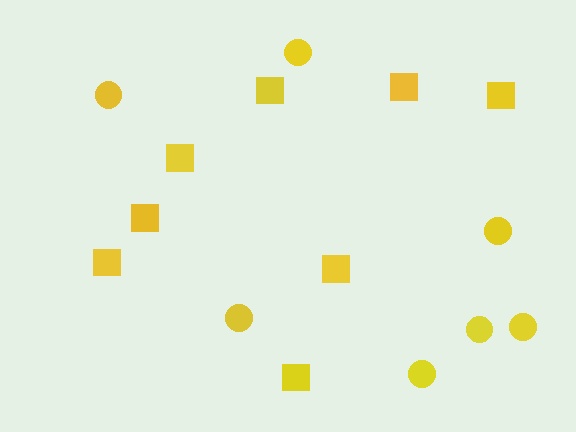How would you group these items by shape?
There are 2 groups: one group of squares (8) and one group of circles (7).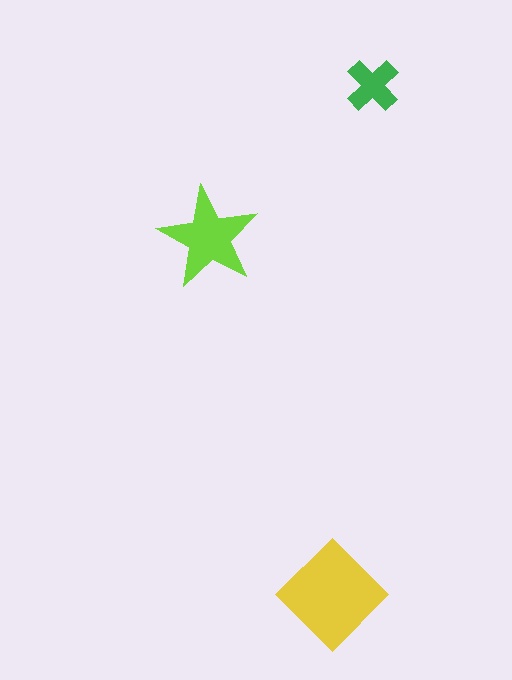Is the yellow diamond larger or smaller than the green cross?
Larger.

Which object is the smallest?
The green cross.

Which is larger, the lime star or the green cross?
The lime star.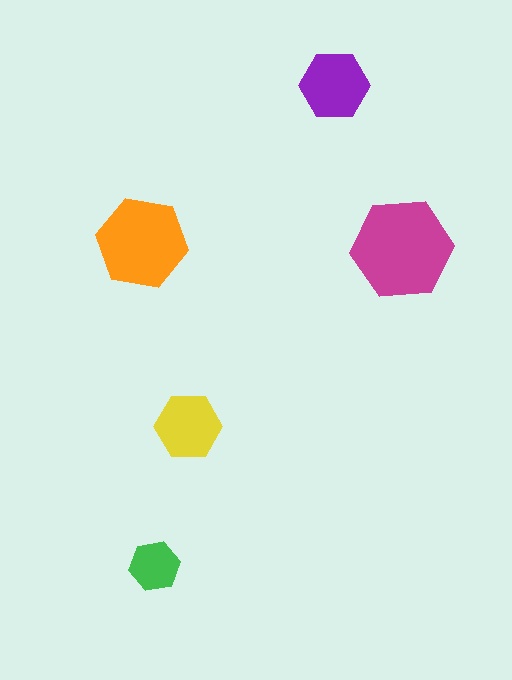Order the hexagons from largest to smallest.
the magenta one, the orange one, the purple one, the yellow one, the green one.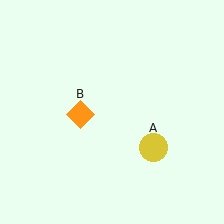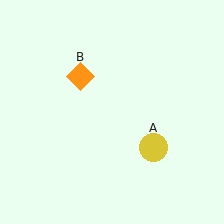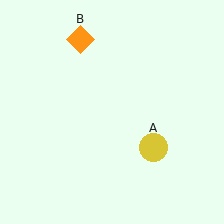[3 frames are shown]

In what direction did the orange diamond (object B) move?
The orange diamond (object B) moved up.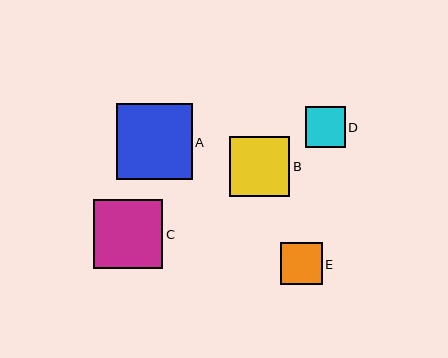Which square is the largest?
Square A is the largest with a size of approximately 76 pixels.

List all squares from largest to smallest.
From largest to smallest: A, C, B, E, D.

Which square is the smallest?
Square D is the smallest with a size of approximately 40 pixels.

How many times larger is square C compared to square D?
Square C is approximately 1.7 times the size of square D.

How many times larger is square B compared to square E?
Square B is approximately 1.4 times the size of square E.